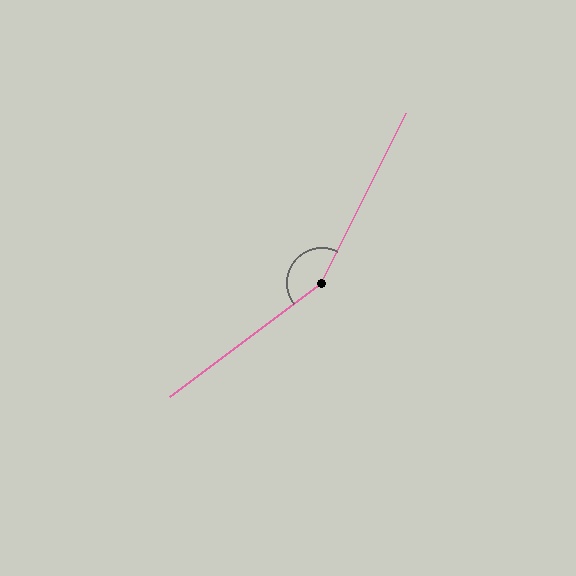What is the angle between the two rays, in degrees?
Approximately 153 degrees.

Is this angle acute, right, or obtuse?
It is obtuse.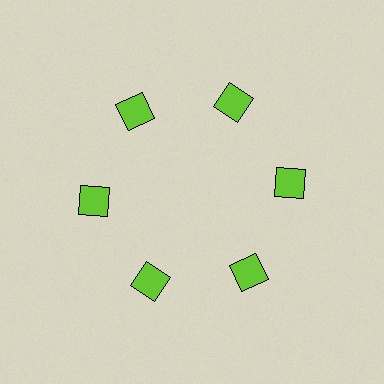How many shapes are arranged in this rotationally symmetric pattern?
There are 6 shapes, arranged in 6 groups of 1.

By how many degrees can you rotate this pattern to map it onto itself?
The pattern maps onto itself every 60 degrees of rotation.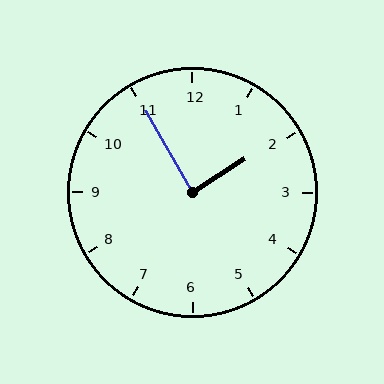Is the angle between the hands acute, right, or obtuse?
It is right.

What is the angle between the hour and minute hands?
Approximately 88 degrees.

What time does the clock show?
1:55.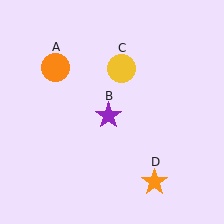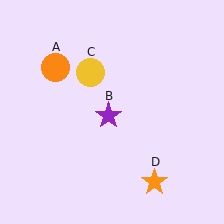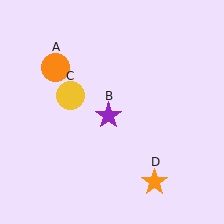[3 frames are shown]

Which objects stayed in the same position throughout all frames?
Orange circle (object A) and purple star (object B) and orange star (object D) remained stationary.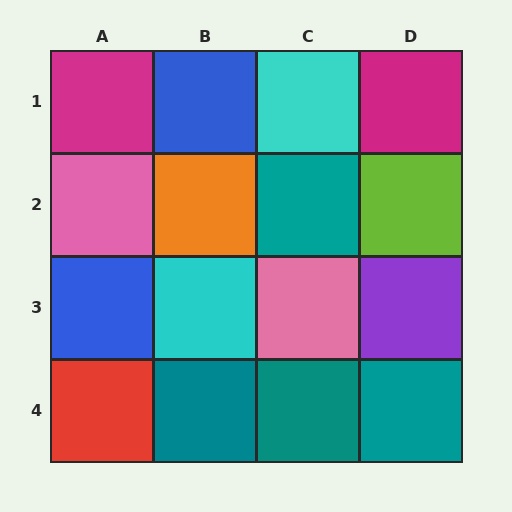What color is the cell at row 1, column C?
Cyan.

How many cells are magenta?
2 cells are magenta.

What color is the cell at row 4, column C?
Teal.